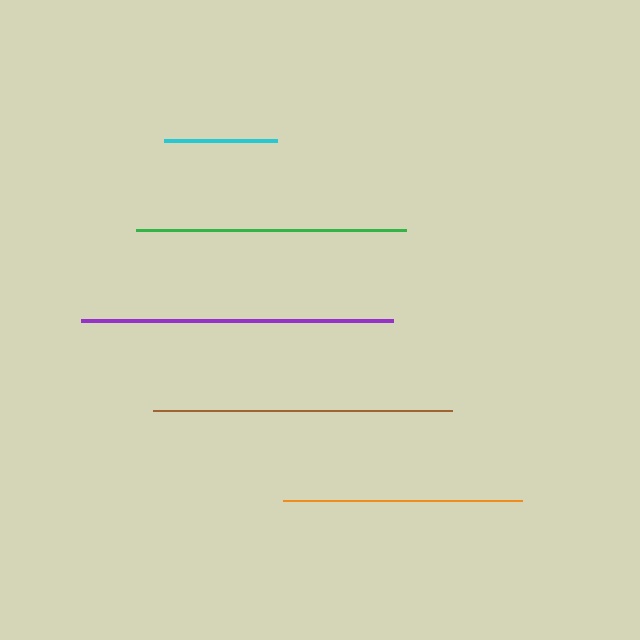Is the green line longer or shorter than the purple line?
The purple line is longer than the green line.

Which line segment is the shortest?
The cyan line is the shortest at approximately 113 pixels.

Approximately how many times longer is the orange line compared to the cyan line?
The orange line is approximately 2.1 times the length of the cyan line.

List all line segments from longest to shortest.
From longest to shortest: purple, brown, green, orange, cyan.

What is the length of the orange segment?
The orange segment is approximately 239 pixels long.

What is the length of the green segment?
The green segment is approximately 271 pixels long.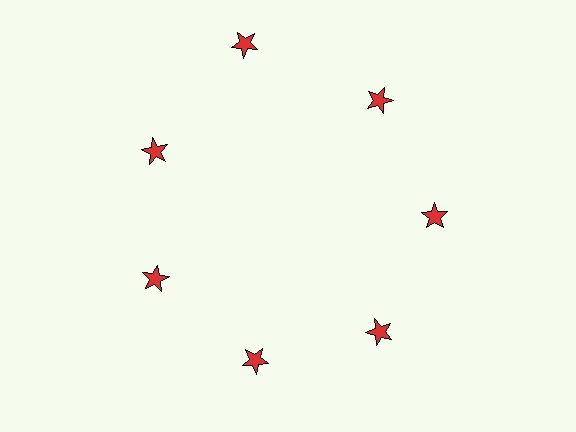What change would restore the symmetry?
The symmetry would be restored by moving it inward, back onto the ring so that all 7 stars sit at equal angles and equal distance from the center.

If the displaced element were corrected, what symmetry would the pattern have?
It would have 7-fold rotational symmetry — the pattern would map onto itself every 51 degrees.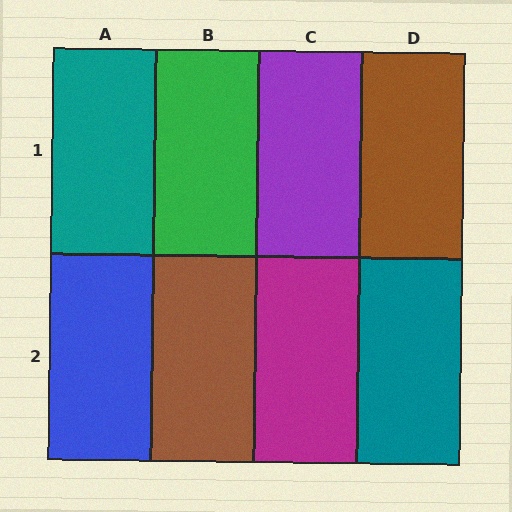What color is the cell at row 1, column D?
Brown.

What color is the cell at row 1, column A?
Teal.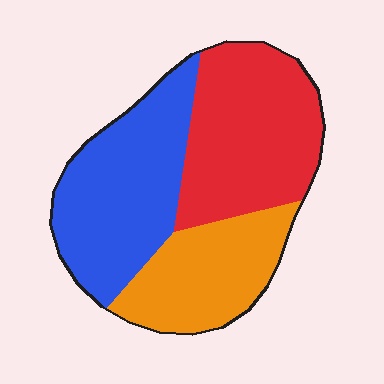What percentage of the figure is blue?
Blue covers about 35% of the figure.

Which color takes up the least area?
Orange, at roughly 25%.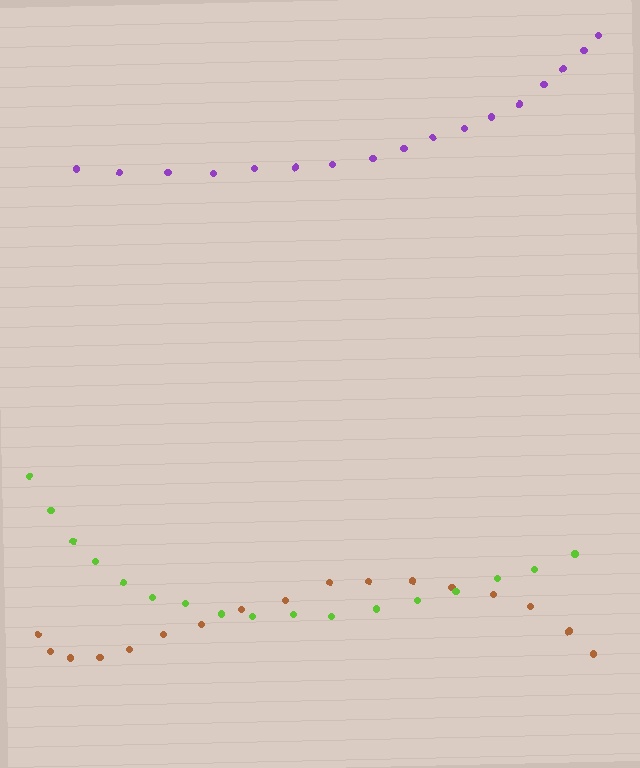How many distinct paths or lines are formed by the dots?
There are 3 distinct paths.